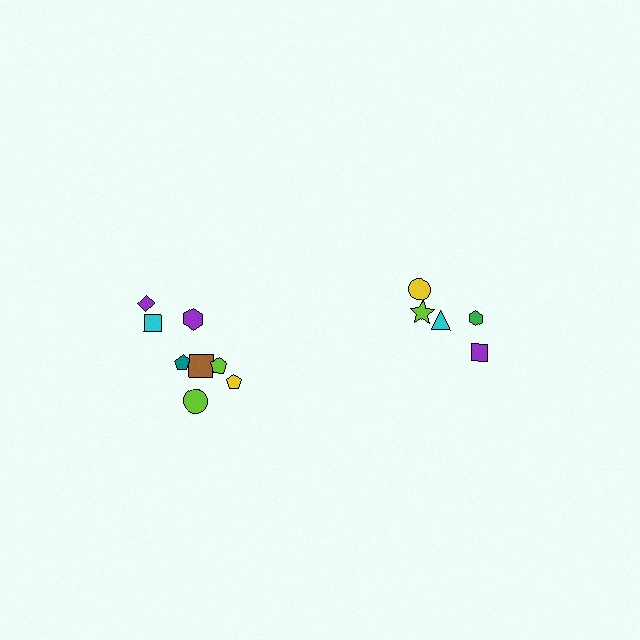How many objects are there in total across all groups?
There are 13 objects.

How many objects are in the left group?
There are 8 objects.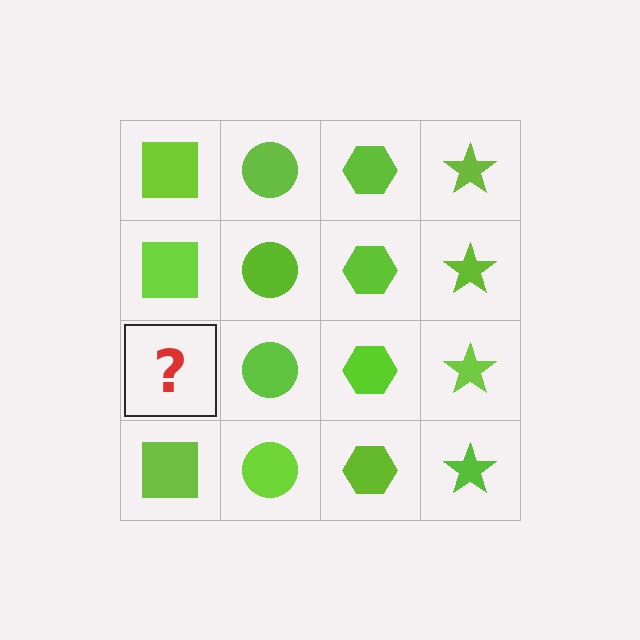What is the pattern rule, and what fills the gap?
The rule is that each column has a consistent shape. The gap should be filled with a lime square.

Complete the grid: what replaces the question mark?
The question mark should be replaced with a lime square.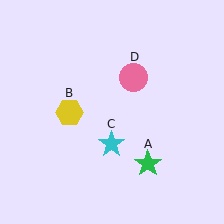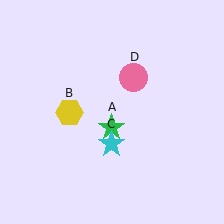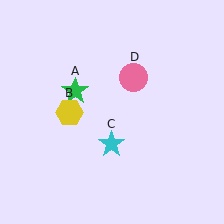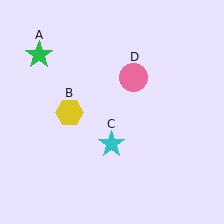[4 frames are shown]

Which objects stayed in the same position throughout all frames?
Yellow hexagon (object B) and cyan star (object C) and pink circle (object D) remained stationary.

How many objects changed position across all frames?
1 object changed position: green star (object A).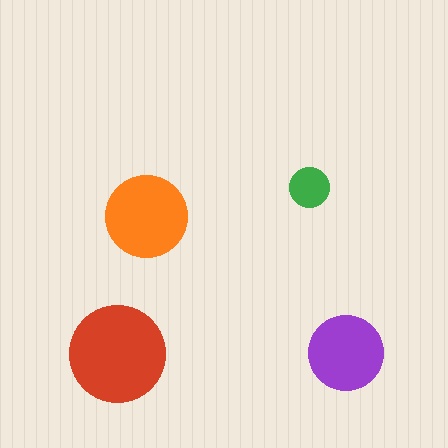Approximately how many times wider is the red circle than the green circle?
About 2.5 times wider.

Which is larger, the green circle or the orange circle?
The orange one.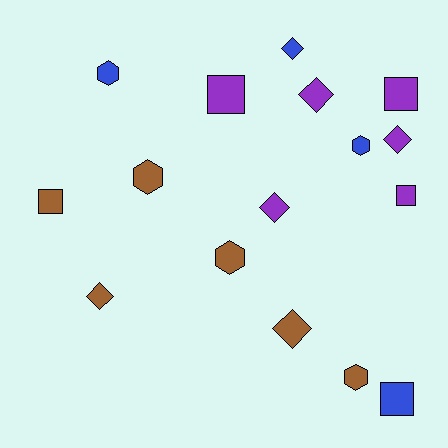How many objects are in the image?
There are 16 objects.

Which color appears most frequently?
Brown, with 6 objects.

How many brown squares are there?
There is 1 brown square.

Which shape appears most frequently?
Diamond, with 6 objects.